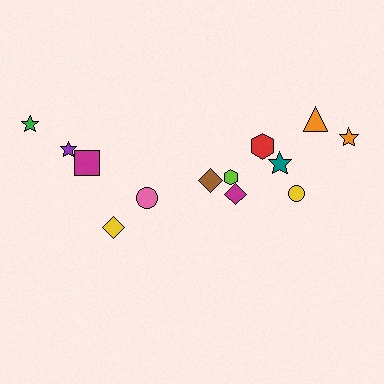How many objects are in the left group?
There are 5 objects.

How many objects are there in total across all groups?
There are 13 objects.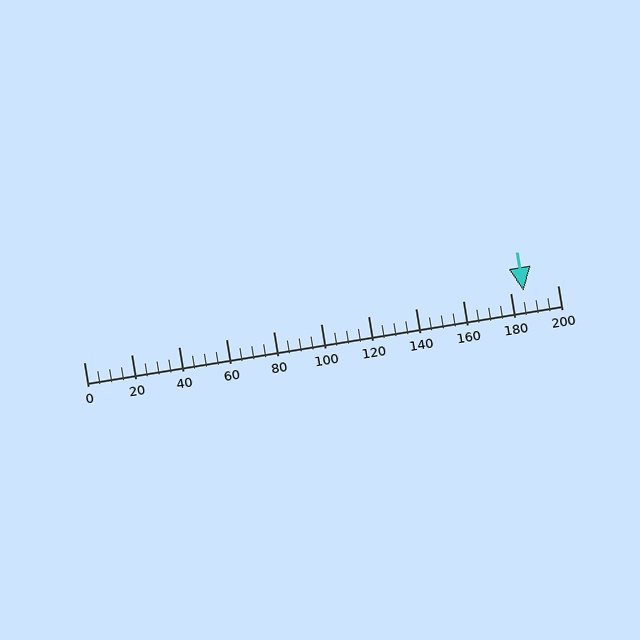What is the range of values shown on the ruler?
The ruler shows values from 0 to 200.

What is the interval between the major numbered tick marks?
The major tick marks are spaced 20 units apart.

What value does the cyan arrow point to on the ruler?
The cyan arrow points to approximately 186.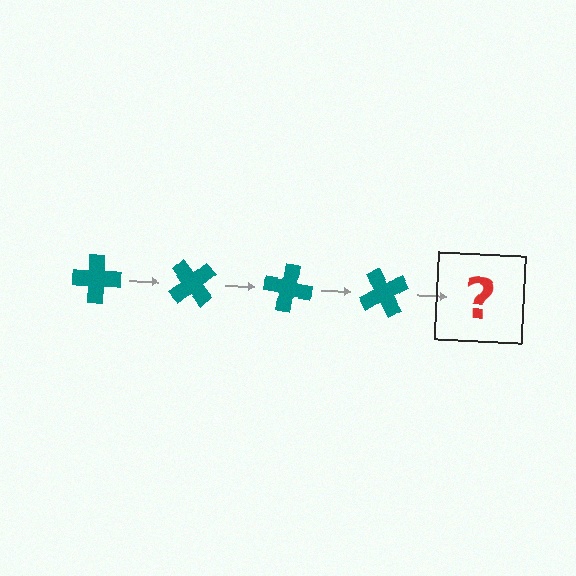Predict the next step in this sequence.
The next step is a teal cross rotated 200 degrees.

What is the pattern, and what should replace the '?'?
The pattern is that the cross rotates 50 degrees each step. The '?' should be a teal cross rotated 200 degrees.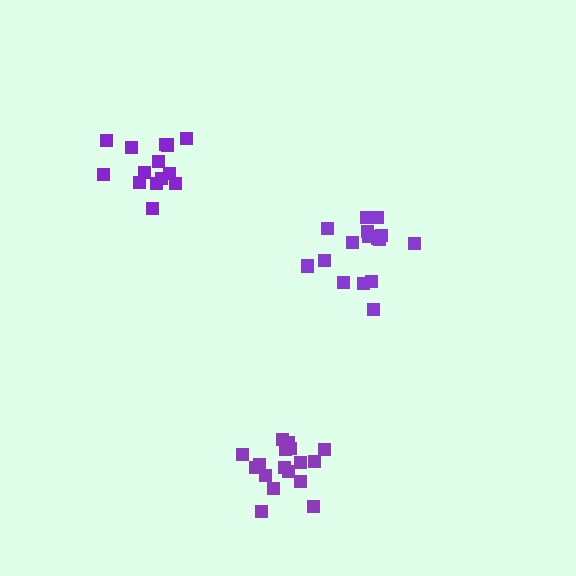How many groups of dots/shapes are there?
There are 3 groups.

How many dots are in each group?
Group 1: 16 dots, Group 2: 14 dots, Group 3: 17 dots (47 total).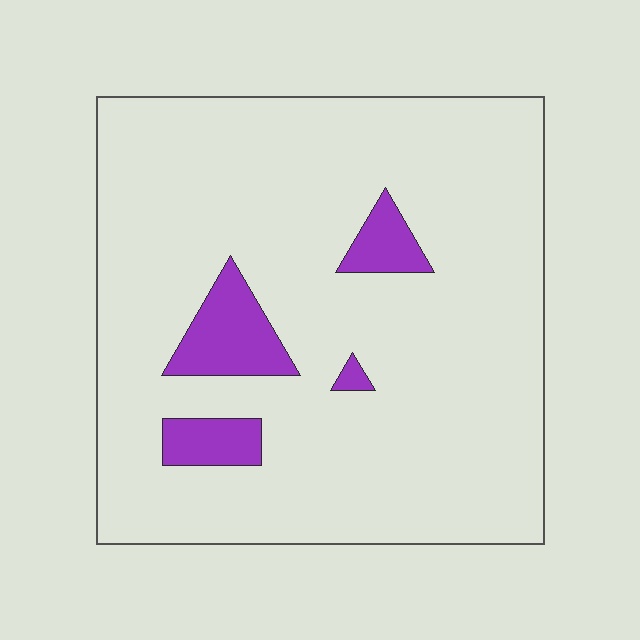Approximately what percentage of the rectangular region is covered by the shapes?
Approximately 10%.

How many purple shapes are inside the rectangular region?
4.